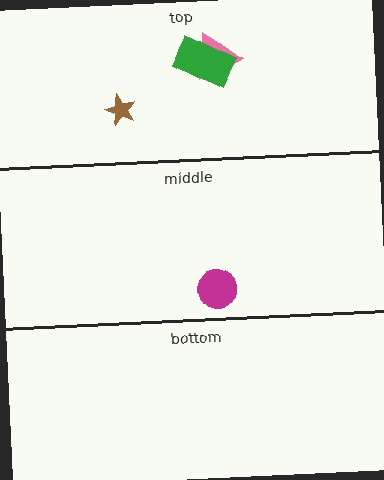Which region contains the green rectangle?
The top region.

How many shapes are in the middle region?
1.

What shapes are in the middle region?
The magenta circle.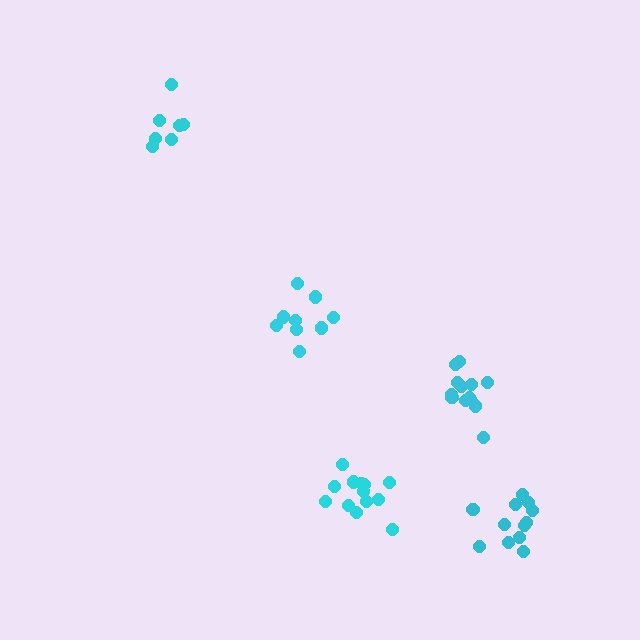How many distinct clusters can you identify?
There are 5 distinct clusters.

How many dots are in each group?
Group 1: 12 dots, Group 2: 7 dots, Group 3: 9 dots, Group 4: 13 dots, Group 5: 13 dots (54 total).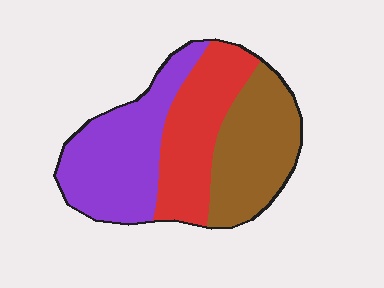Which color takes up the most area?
Purple, at roughly 35%.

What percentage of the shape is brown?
Brown takes up about one third (1/3) of the shape.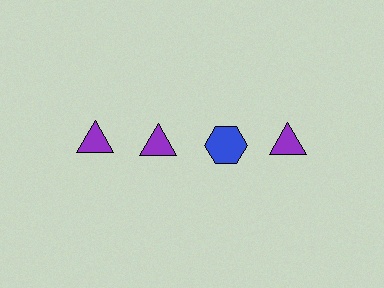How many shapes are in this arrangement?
There are 4 shapes arranged in a grid pattern.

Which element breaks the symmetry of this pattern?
The blue hexagon in the top row, center column breaks the symmetry. All other shapes are purple triangles.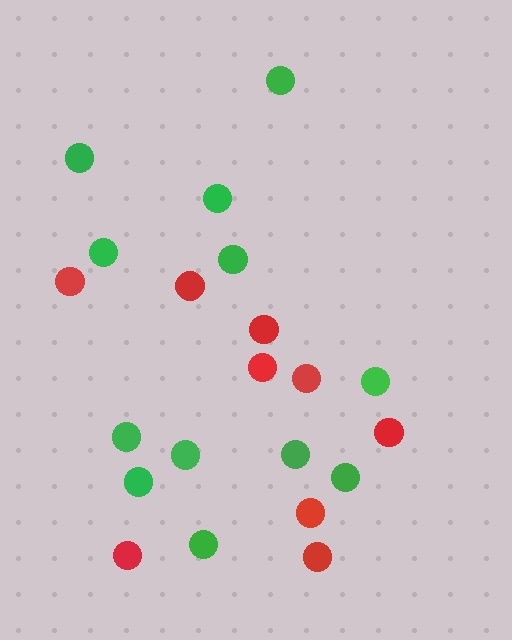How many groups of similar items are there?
There are 2 groups: one group of green circles (12) and one group of red circles (9).